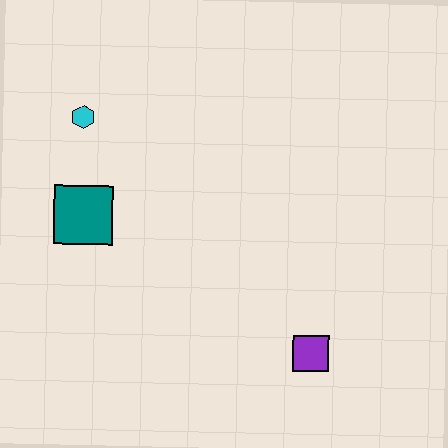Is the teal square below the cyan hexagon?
Yes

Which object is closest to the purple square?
The teal square is closest to the purple square.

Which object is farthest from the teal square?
The purple square is farthest from the teal square.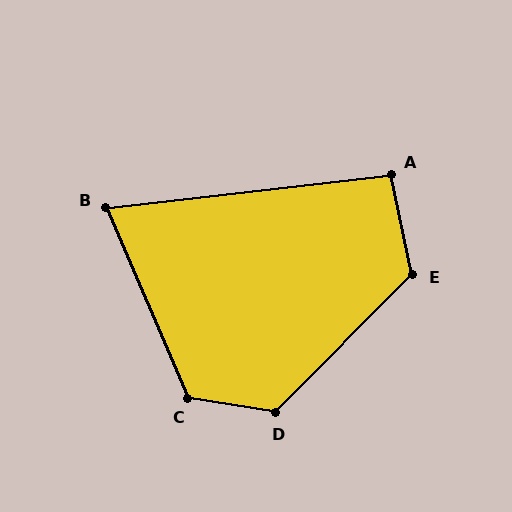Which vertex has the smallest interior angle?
B, at approximately 73 degrees.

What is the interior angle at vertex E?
Approximately 123 degrees (obtuse).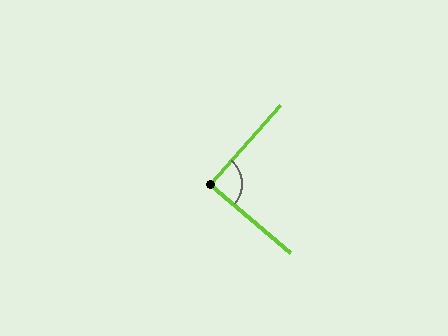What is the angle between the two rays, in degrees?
Approximately 89 degrees.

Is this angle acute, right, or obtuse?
It is approximately a right angle.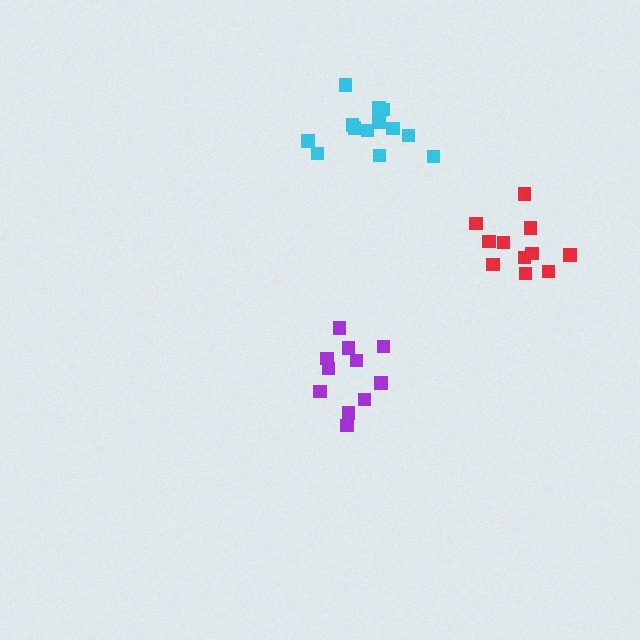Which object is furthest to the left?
The purple cluster is leftmost.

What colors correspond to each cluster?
The clusters are colored: cyan, purple, red.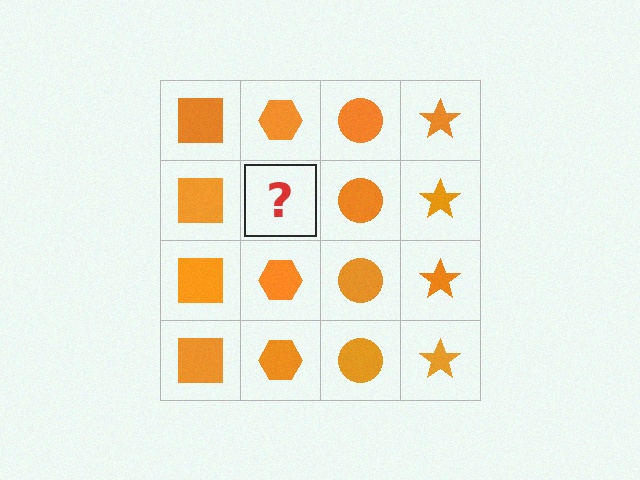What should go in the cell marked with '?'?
The missing cell should contain an orange hexagon.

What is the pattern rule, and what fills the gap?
The rule is that each column has a consistent shape. The gap should be filled with an orange hexagon.